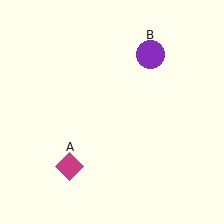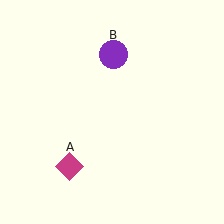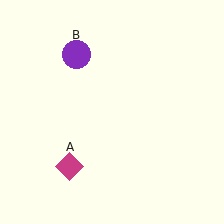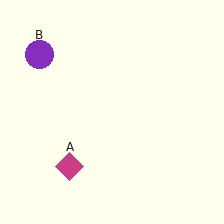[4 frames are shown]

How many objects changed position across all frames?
1 object changed position: purple circle (object B).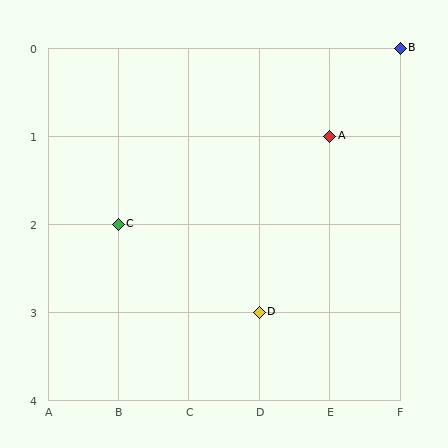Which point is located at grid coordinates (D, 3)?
Point D is at (D, 3).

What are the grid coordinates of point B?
Point B is at grid coordinates (F, 0).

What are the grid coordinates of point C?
Point C is at grid coordinates (B, 2).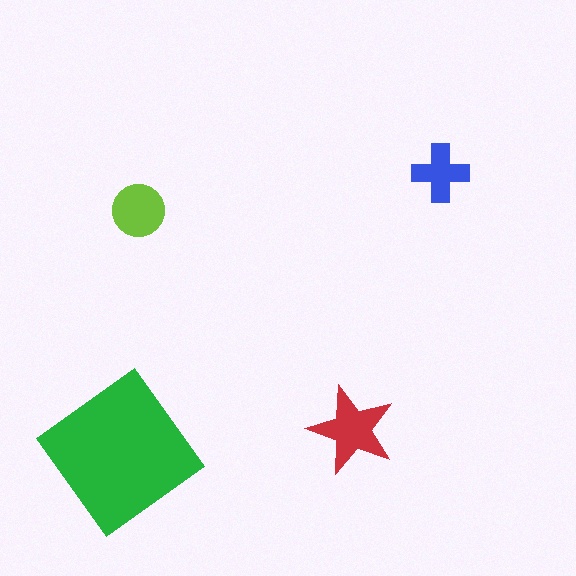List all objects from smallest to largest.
The blue cross, the lime circle, the red star, the green diamond.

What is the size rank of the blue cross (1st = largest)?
4th.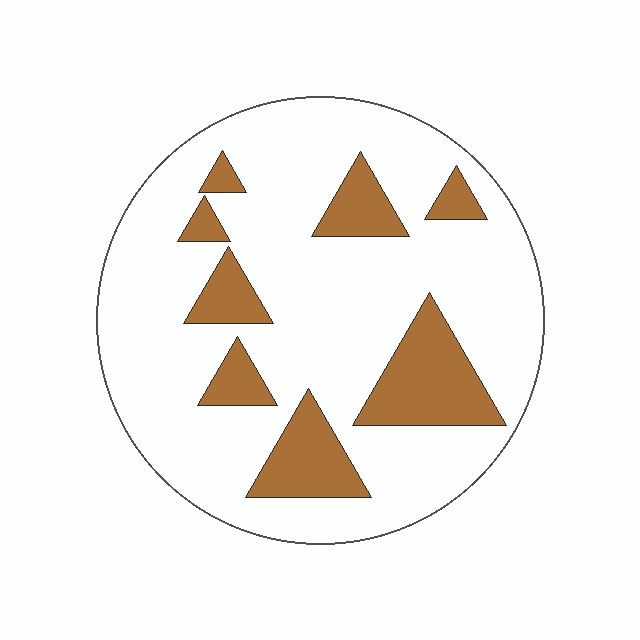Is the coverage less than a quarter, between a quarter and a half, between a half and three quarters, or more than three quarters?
Less than a quarter.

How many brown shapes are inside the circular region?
8.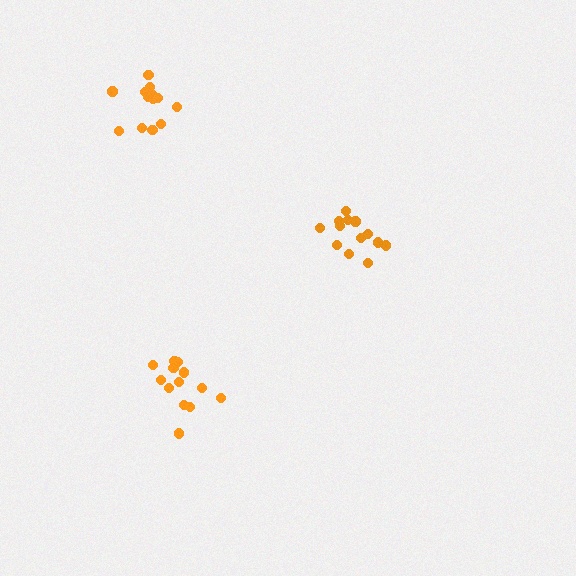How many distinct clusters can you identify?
There are 3 distinct clusters.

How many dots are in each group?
Group 1: 13 dots, Group 2: 14 dots, Group 3: 13 dots (40 total).